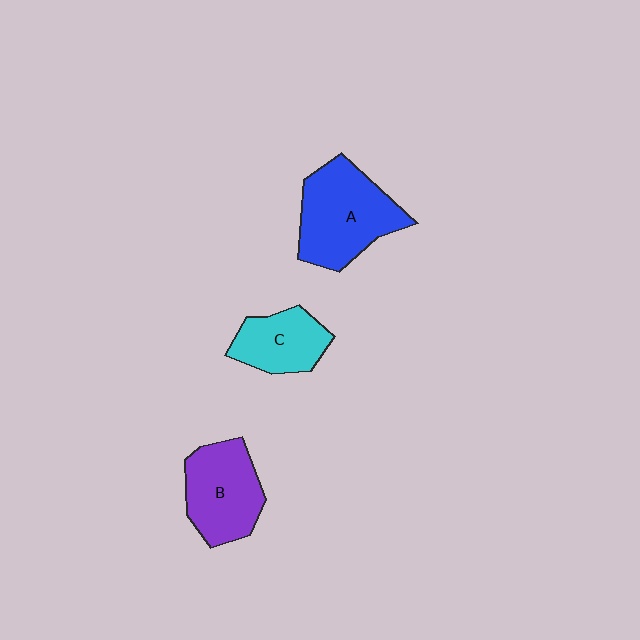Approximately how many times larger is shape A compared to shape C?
Approximately 1.6 times.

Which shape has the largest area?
Shape A (blue).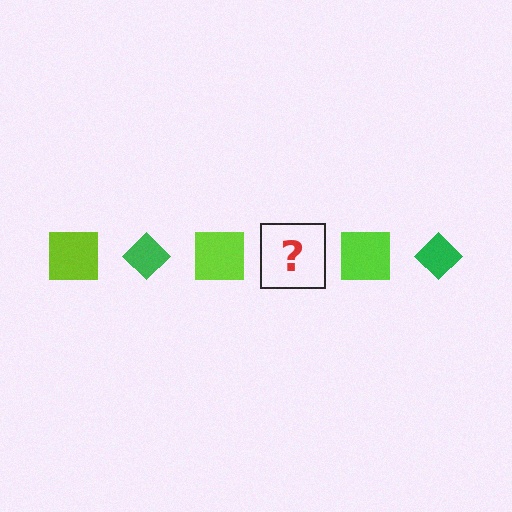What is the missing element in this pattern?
The missing element is a green diamond.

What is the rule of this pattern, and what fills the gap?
The rule is that the pattern alternates between lime square and green diamond. The gap should be filled with a green diamond.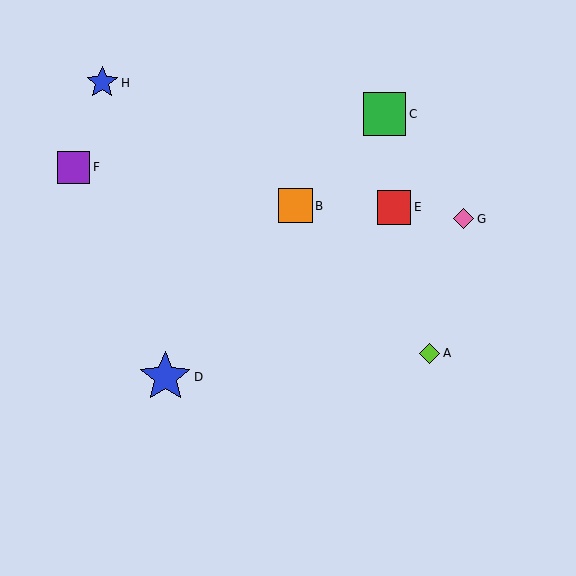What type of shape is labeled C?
Shape C is a green square.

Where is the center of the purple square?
The center of the purple square is at (74, 167).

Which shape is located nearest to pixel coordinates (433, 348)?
The lime diamond (labeled A) at (429, 353) is nearest to that location.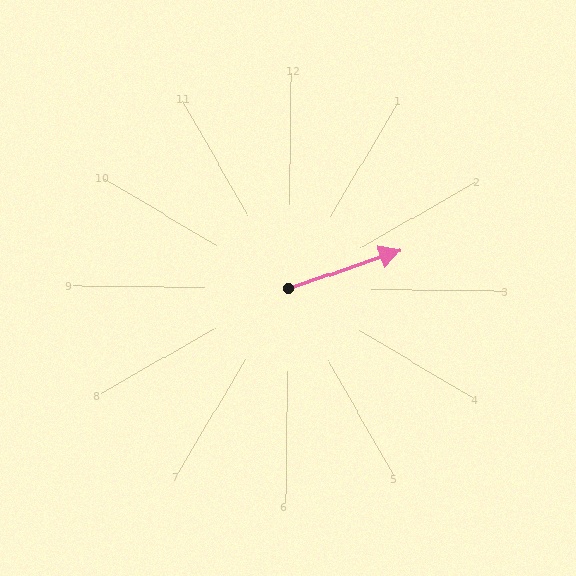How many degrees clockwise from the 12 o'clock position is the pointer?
Approximately 71 degrees.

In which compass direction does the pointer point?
East.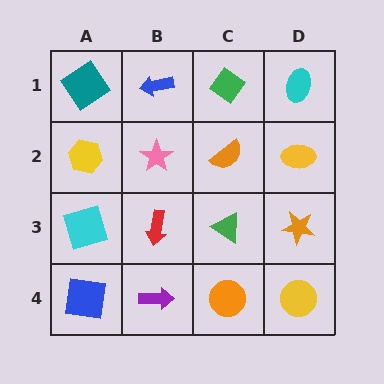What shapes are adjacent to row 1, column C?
An orange semicircle (row 2, column C), a blue arrow (row 1, column B), a cyan ellipse (row 1, column D).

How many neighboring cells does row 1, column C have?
3.